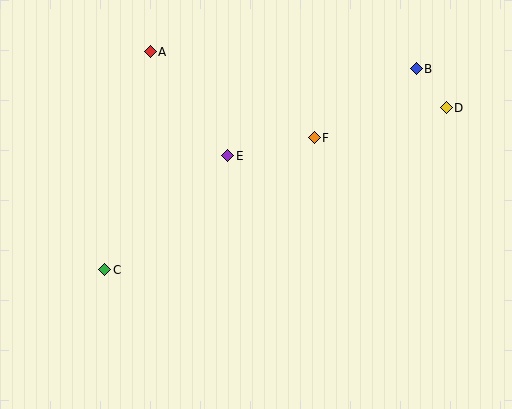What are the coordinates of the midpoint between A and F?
The midpoint between A and F is at (232, 95).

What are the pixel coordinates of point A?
Point A is at (150, 52).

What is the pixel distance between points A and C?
The distance between A and C is 223 pixels.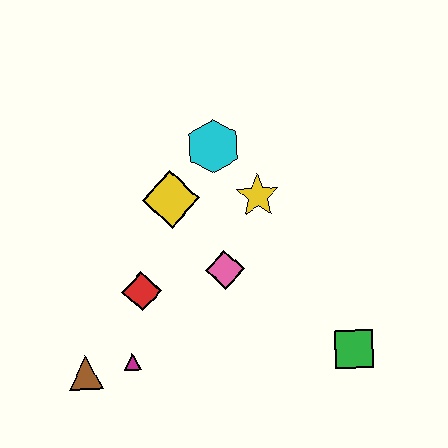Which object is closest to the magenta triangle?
The brown triangle is closest to the magenta triangle.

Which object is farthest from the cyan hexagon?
The brown triangle is farthest from the cyan hexagon.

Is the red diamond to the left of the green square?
Yes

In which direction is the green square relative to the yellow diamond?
The green square is to the right of the yellow diamond.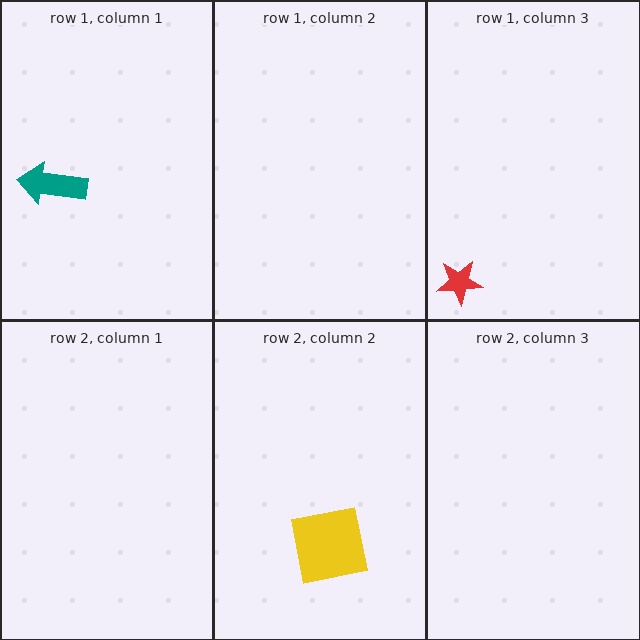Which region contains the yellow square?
The row 2, column 2 region.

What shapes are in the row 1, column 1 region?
The teal arrow.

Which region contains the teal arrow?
The row 1, column 1 region.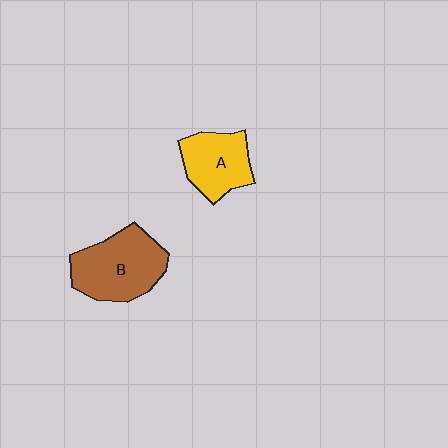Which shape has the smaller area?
Shape A (yellow).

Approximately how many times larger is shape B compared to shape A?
Approximately 1.4 times.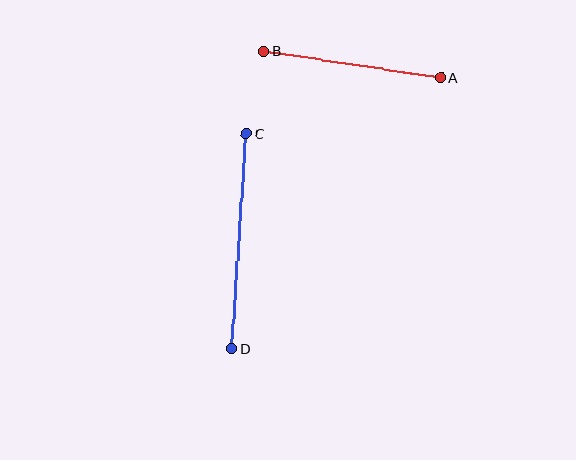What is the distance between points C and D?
The distance is approximately 215 pixels.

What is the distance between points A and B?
The distance is approximately 179 pixels.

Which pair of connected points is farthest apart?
Points C and D are farthest apart.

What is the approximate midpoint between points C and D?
The midpoint is at approximately (239, 241) pixels.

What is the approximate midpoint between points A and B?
The midpoint is at approximately (352, 64) pixels.